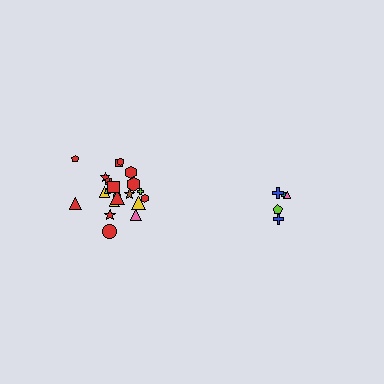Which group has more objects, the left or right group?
The left group.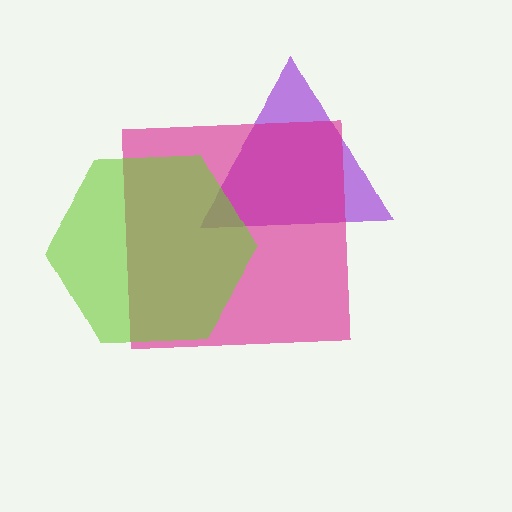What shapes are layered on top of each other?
The layered shapes are: a purple triangle, a magenta square, a lime hexagon.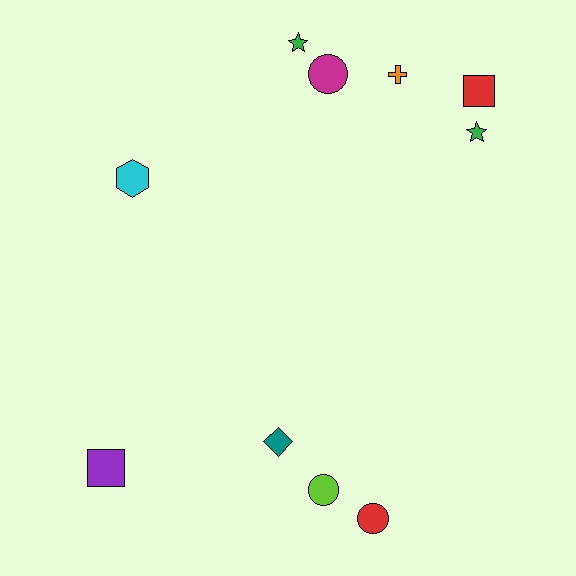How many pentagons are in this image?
There are no pentagons.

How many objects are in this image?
There are 10 objects.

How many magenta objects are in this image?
There is 1 magenta object.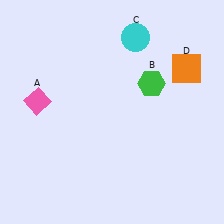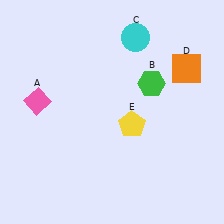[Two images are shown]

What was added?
A yellow pentagon (E) was added in Image 2.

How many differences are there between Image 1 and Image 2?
There is 1 difference between the two images.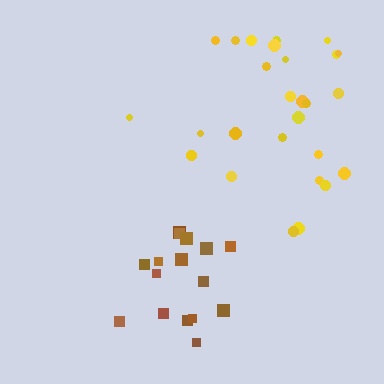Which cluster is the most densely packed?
Brown.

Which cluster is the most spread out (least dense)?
Yellow.